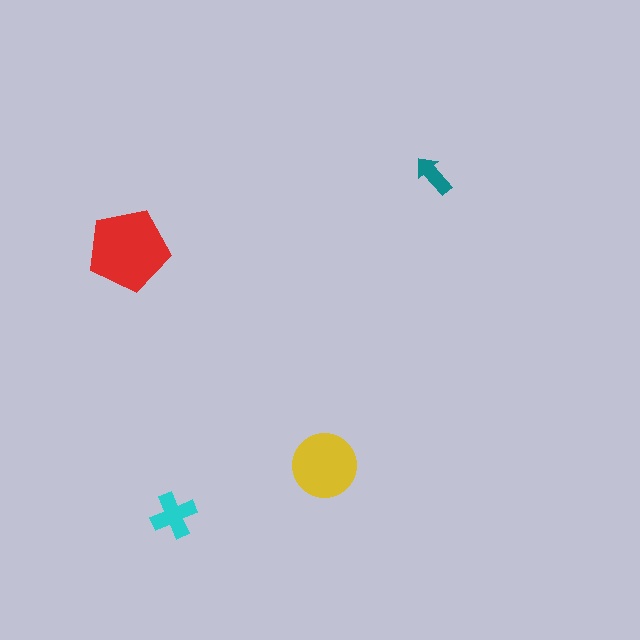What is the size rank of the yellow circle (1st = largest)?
2nd.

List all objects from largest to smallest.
The red pentagon, the yellow circle, the cyan cross, the teal arrow.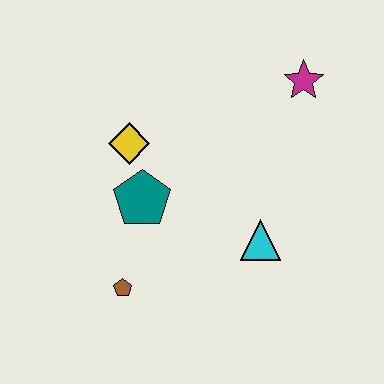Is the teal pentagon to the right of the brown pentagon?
Yes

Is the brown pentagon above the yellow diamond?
No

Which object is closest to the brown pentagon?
The teal pentagon is closest to the brown pentagon.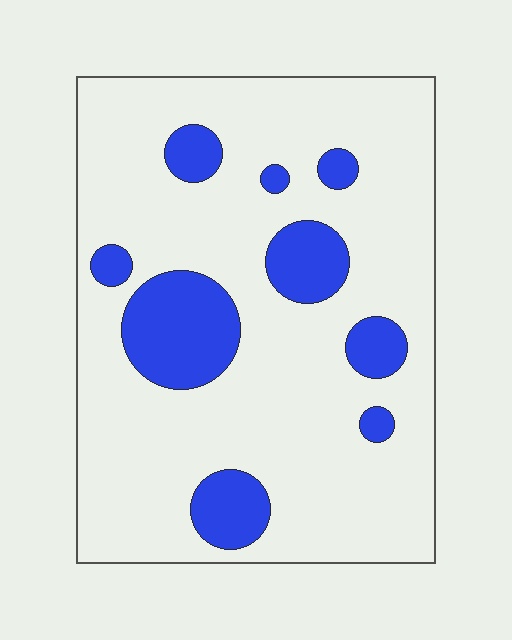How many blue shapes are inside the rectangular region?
9.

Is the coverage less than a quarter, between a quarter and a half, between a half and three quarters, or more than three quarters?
Less than a quarter.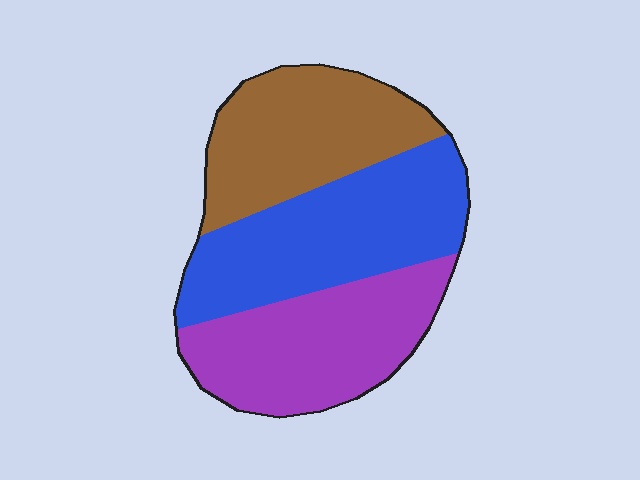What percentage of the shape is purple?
Purple takes up between a quarter and a half of the shape.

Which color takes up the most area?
Blue, at roughly 35%.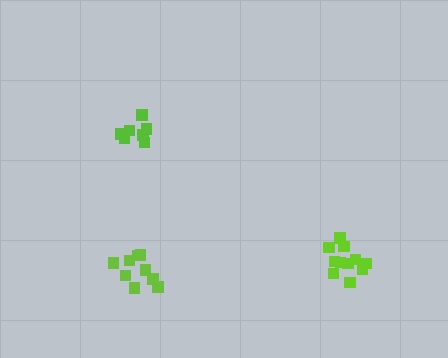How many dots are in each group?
Group 1: 9 dots, Group 2: 7 dots, Group 3: 11 dots (27 total).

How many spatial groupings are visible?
There are 3 spatial groupings.